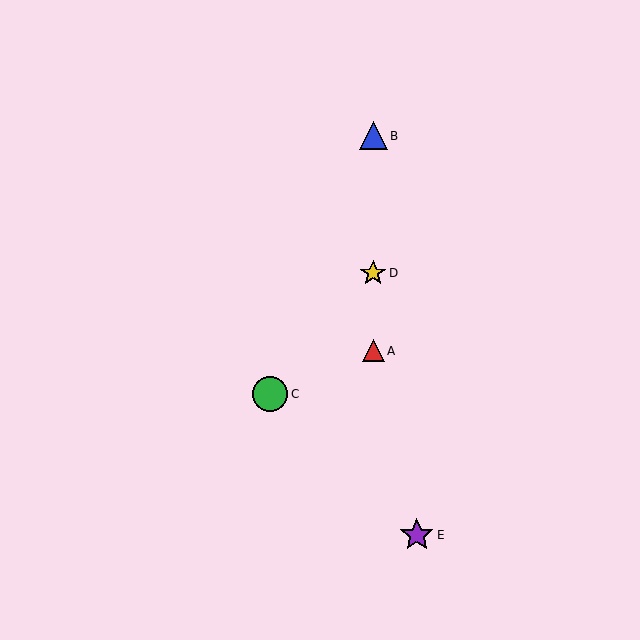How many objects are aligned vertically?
3 objects (A, B, D) are aligned vertically.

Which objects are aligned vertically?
Objects A, B, D are aligned vertically.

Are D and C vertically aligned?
No, D is at x≈373 and C is at x≈270.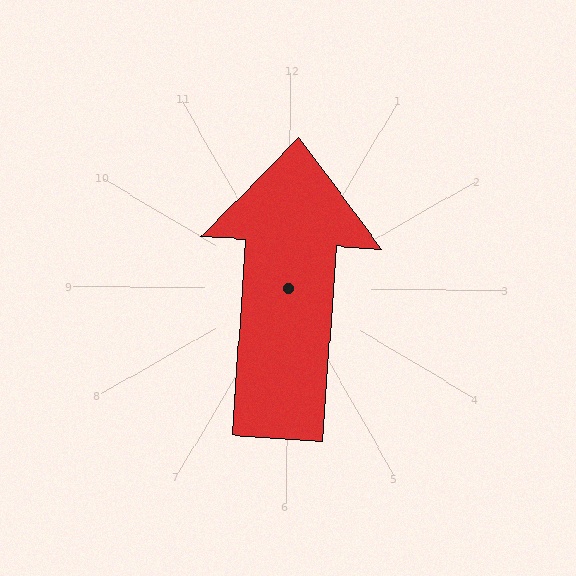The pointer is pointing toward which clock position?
Roughly 12 o'clock.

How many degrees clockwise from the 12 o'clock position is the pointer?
Approximately 4 degrees.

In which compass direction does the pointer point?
North.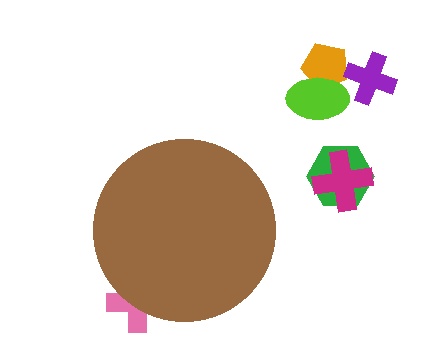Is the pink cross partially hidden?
Yes, the pink cross is partially hidden behind the brown circle.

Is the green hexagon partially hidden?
No, the green hexagon is fully visible.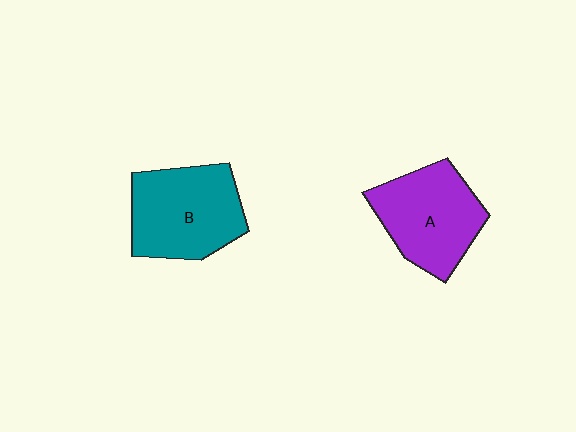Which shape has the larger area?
Shape B (teal).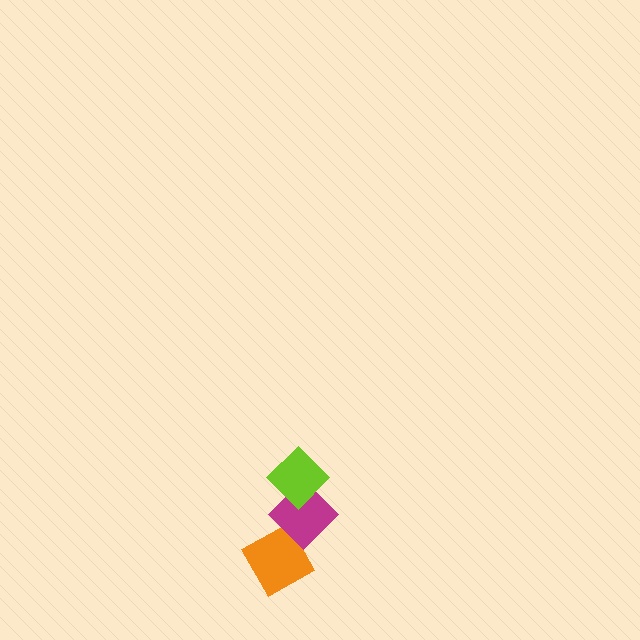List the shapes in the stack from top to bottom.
From top to bottom: the lime diamond, the magenta diamond, the orange diamond.